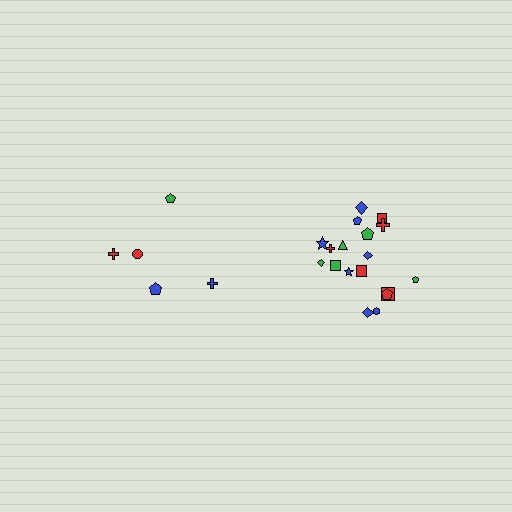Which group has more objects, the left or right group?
The right group.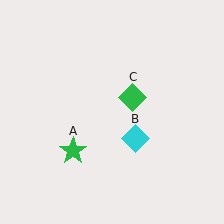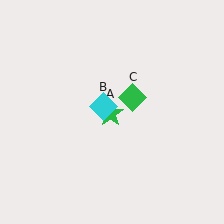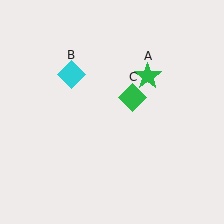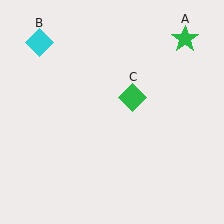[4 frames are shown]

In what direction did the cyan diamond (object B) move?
The cyan diamond (object B) moved up and to the left.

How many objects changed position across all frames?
2 objects changed position: green star (object A), cyan diamond (object B).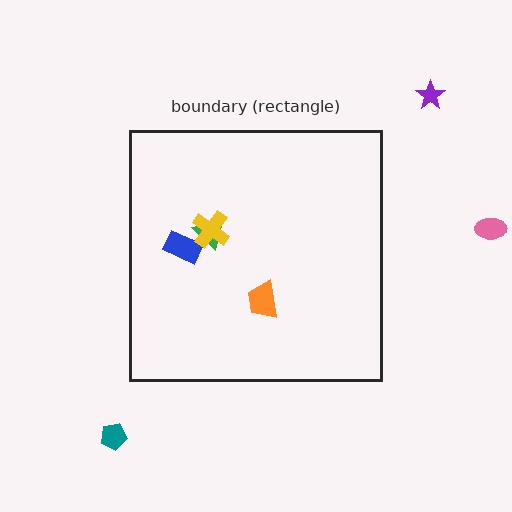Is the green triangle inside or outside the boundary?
Inside.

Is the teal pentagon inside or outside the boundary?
Outside.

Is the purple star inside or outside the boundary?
Outside.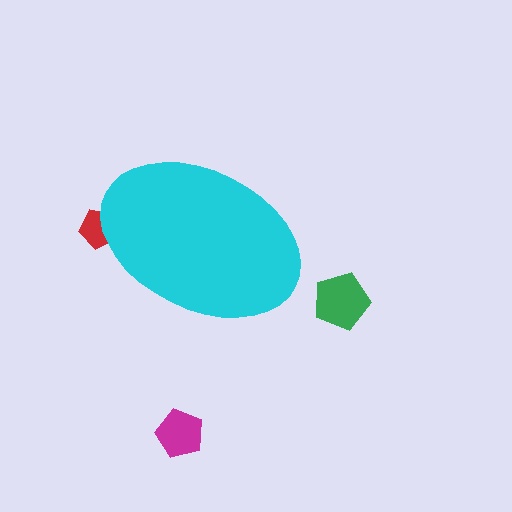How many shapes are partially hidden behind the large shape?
1 shape is partially hidden.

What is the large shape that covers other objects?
A cyan ellipse.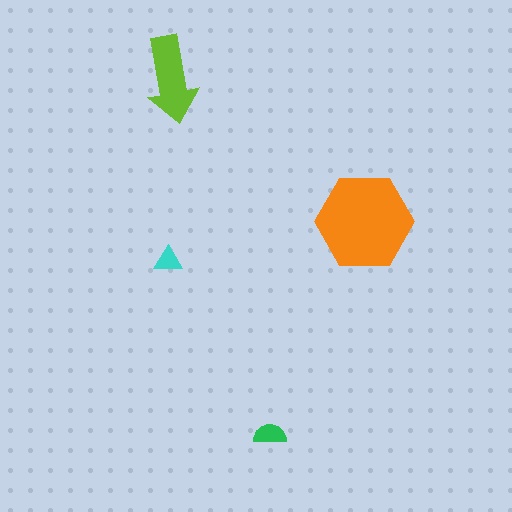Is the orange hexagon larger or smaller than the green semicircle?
Larger.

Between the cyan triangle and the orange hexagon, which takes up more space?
The orange hexagon.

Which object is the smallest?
The cyan triangle.